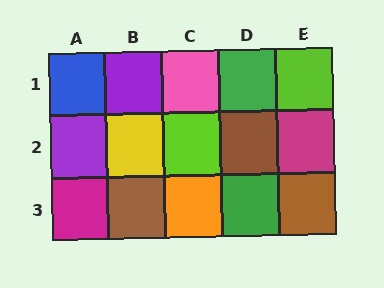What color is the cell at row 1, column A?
Blue.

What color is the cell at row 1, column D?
Green.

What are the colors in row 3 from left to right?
Magenta, brown, orange, green, brown.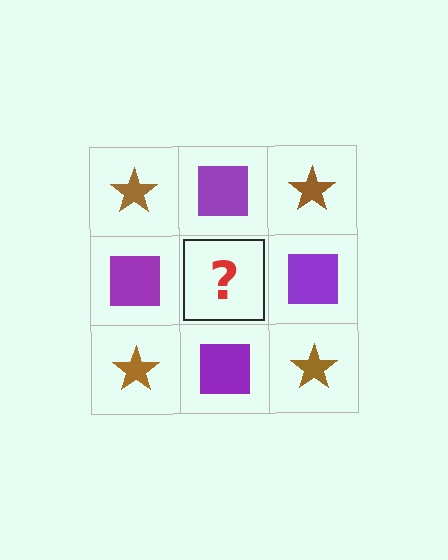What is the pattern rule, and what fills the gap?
The rule is that it alternates brown star and purple square in a checkerboard pattern. The gap should be filled with a brown star.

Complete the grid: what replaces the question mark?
The question mark should be replaced with a brown star.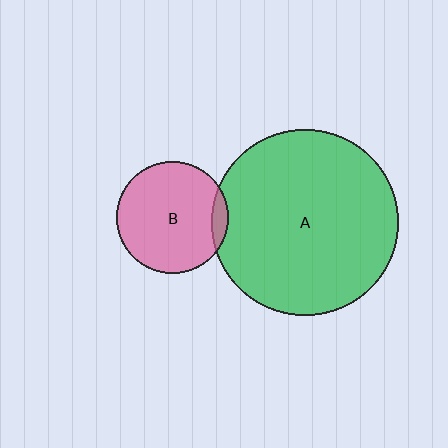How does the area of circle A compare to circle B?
Approximately 2.8 times.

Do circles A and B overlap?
Yes.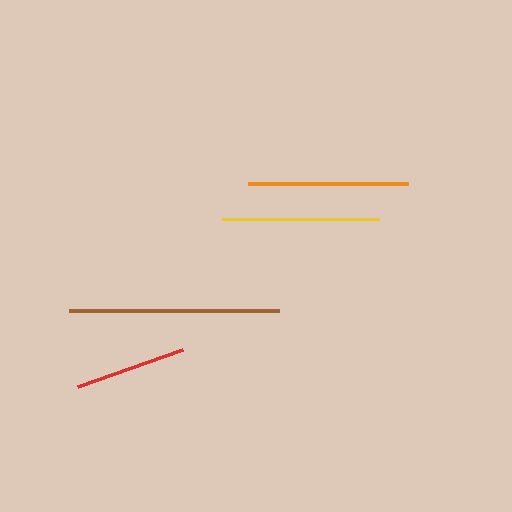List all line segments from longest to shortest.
From longest to shortest: brown, orange, yellow, red.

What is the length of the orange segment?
The orange segment is approximately 160 pixels long.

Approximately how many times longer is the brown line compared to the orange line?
The brown line is approximately 1.3 times the length of the orange line.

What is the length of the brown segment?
The brown segment is approximately 210 pixels long.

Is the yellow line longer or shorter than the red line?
The yellow line is longer than the red line.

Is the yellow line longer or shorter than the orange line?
The orange line is longer than the yellow line.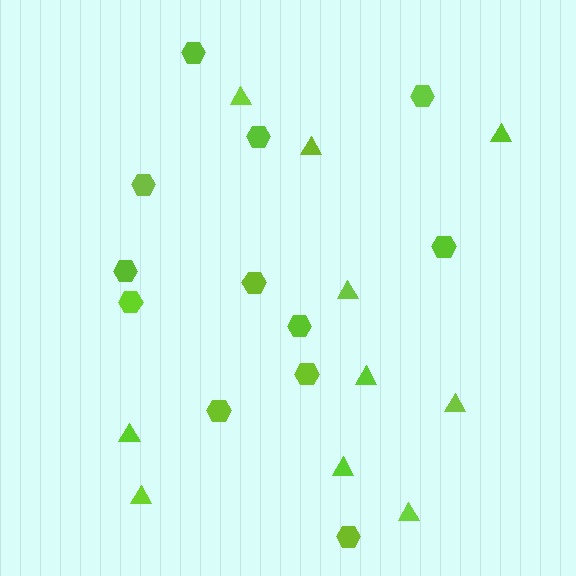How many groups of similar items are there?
There are 2 groups: one group of triangles (10) and one group of hexagons (12).